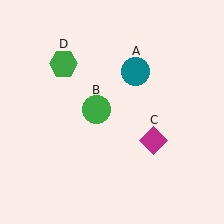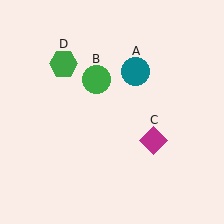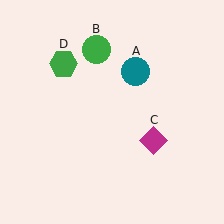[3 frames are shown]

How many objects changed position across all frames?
1 object changed position: green circle (object B).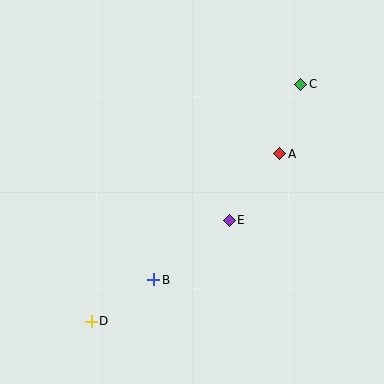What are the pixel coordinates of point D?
Point D is at (91, 321).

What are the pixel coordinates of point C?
Point C is at (301, 84).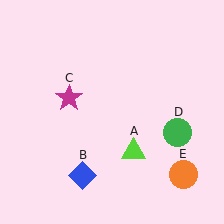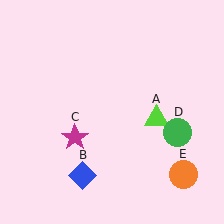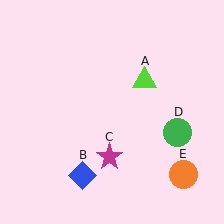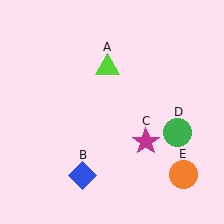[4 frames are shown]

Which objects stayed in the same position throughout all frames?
Blue diamond (object B) and green circle (object D) and orange circle (object E) remained stationary.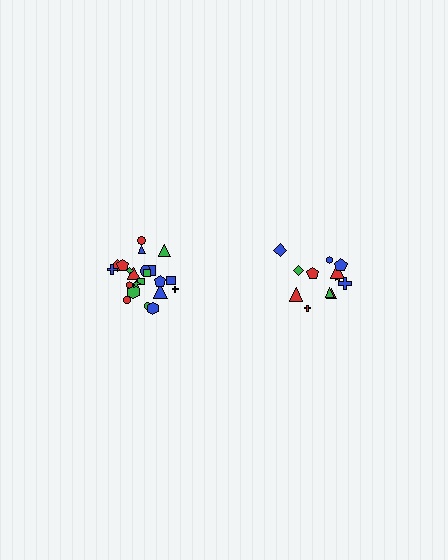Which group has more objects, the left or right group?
The left group.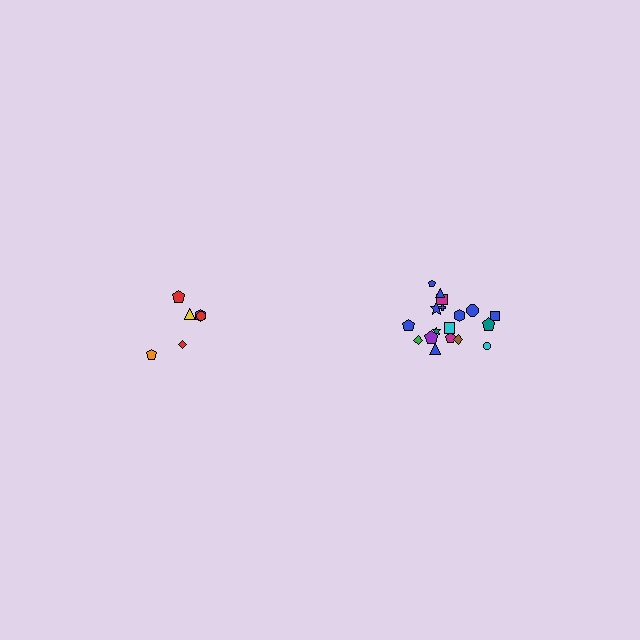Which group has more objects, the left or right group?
The right group.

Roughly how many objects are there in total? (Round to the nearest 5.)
Roughly 25 objects in total.